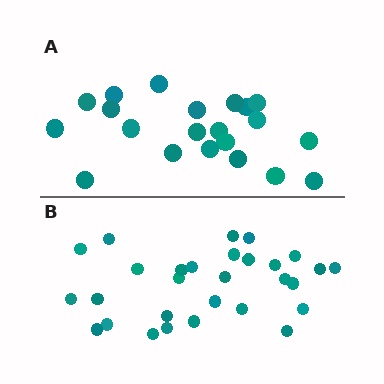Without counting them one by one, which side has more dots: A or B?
Region B (the bottom region) has more dots.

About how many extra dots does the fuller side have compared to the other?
Region B has roughly 8 or so more dots than region A.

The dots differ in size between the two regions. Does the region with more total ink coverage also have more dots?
No. Region A has more total ink coverage because its dots are larger, but region B actually contains more individual dots. Total area can be misleading — the number of items is what matters here.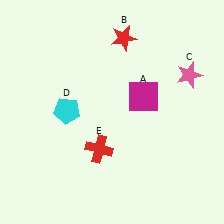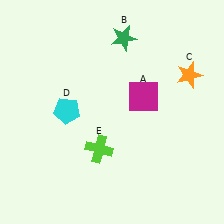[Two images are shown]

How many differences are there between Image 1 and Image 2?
There are 3 differences between the two images.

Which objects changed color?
B changed from red to green. C changed from pink to orange. E changed from red to lime.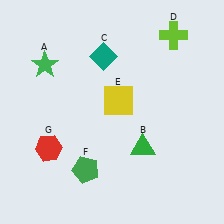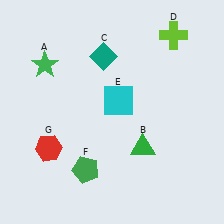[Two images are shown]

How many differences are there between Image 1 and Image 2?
There is 1 difference between the two images.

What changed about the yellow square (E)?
In Image 1, E is yellow. In Image 2, it changed to cyan.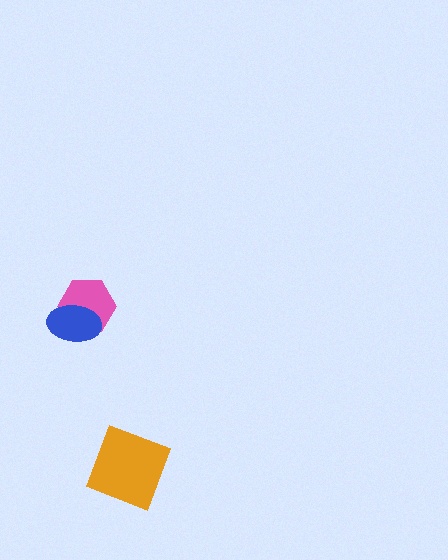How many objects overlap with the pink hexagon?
1 object overlaps with the pink hexagon.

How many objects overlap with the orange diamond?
0 objects overlap with the orange diamond.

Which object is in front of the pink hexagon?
The blue ellipse is in front of the pink hexagon.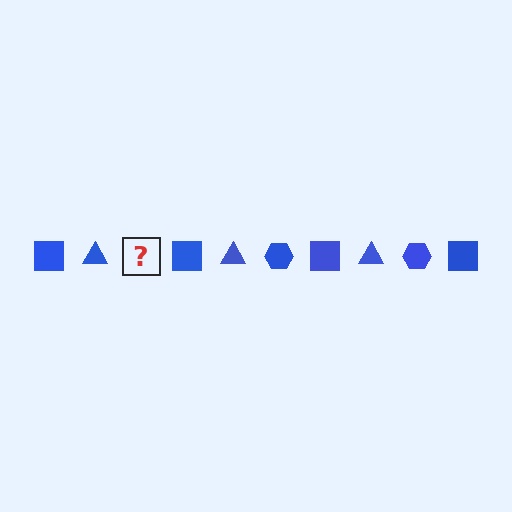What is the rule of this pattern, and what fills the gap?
The rule is that the pattern cycles through square, triangle, hexagon shapes in blue. The gap should be filled with a blue hexagon.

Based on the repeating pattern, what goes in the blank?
The blank should be a blue hexagon.